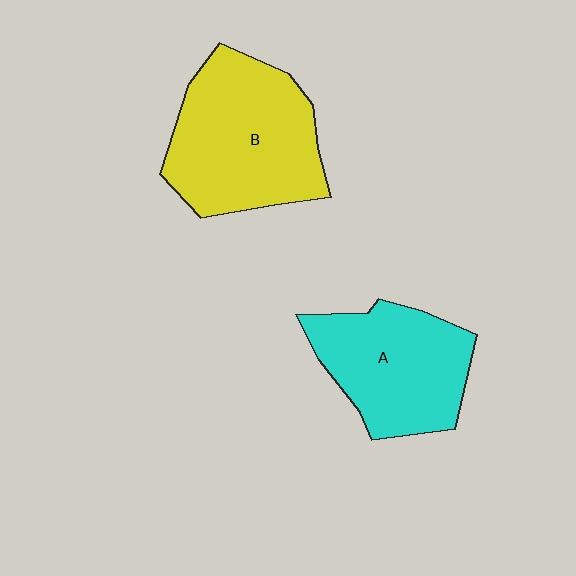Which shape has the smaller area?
Shape A (cyan).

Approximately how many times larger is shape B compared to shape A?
Approximately 1.2 times.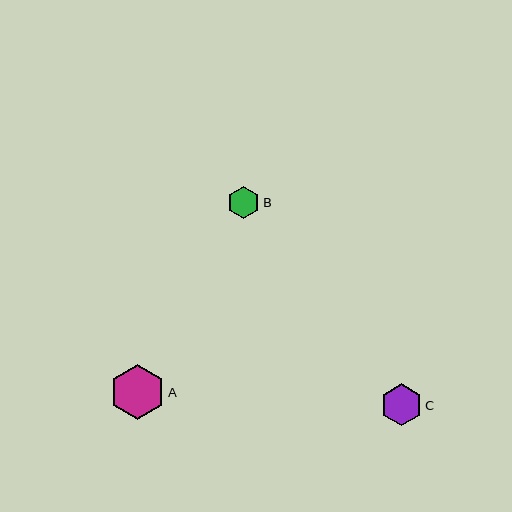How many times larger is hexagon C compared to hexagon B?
Hexagon C is approximately 1.3 times the size of hexagon B.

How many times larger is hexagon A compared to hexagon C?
Hexagon A is approximately 1.3 times the size of hexagon C.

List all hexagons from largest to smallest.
From largest to smallest: A, C, B.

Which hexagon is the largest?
Hexagon A is the largest with a size of approximately 55 pixels.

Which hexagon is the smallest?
Hexagon B is the smallest with a size of approximately 32 pixels.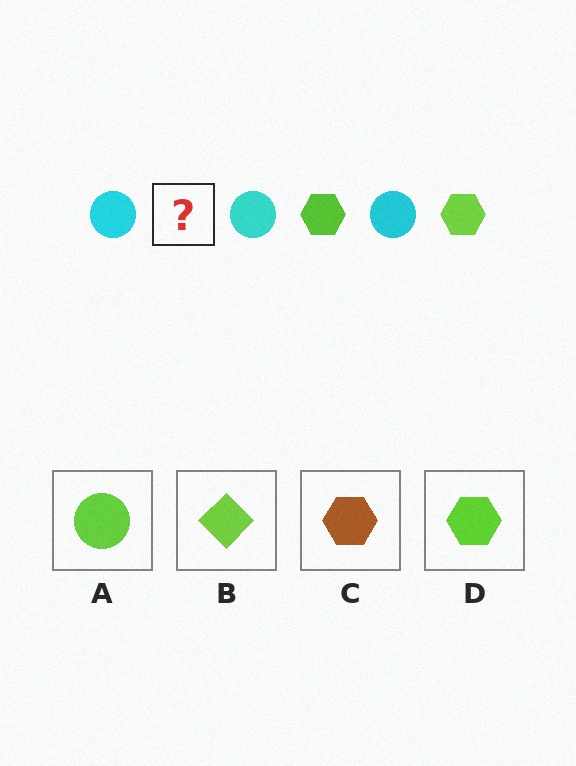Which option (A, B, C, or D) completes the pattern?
D.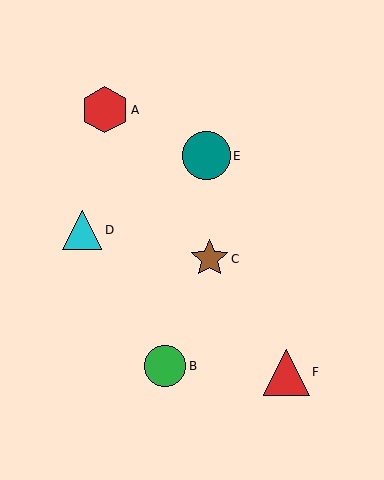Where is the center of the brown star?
The center of the brown star is at (209, 259).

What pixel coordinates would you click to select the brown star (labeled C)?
Click at (209, 259) to select the brown star C.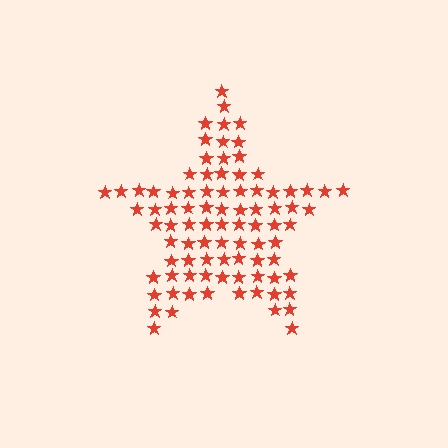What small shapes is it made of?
It is made of small stars.